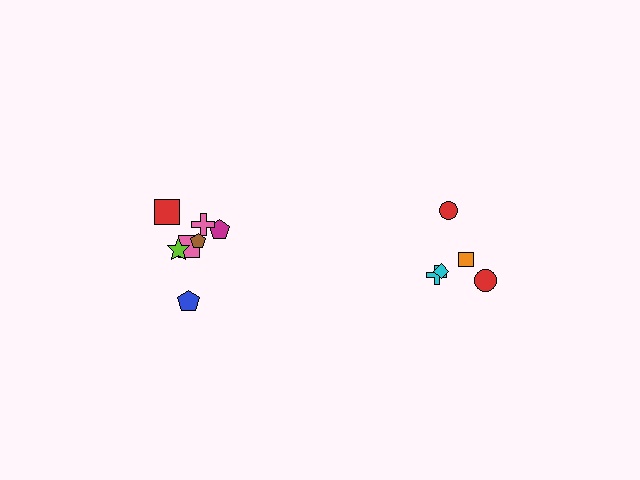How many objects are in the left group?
There are 7 objects.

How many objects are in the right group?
There are 5 objects.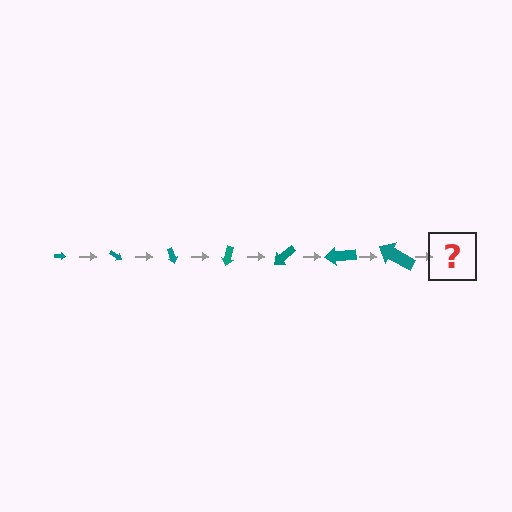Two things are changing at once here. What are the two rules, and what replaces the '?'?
The two rules are that the arrow grows larger each step and it rotates 35 degrees each step. The '?' should be an arrow, larger than the previous one and rotated 245 degrees from the start.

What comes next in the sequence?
The next element should be an arrow, larger than the previous one and rotated 245 degrees from the start.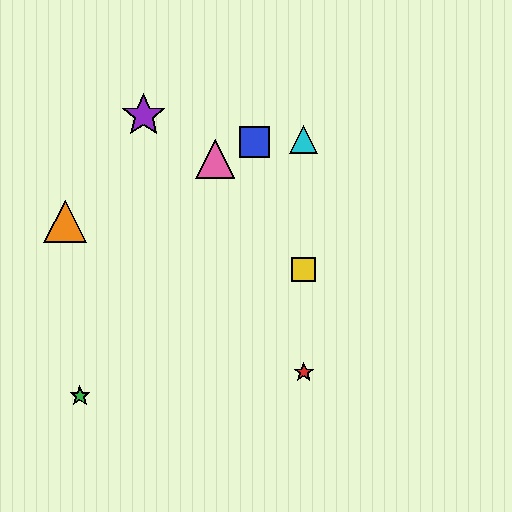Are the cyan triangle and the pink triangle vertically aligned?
No, the cyan triangle is at x≈304 and the pink triangle is at x≈215.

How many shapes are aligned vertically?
3 shapes (the red star, the yellow square, the cyan triangle) are aligned vertically.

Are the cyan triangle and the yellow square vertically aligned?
Yes, both are at x≈304.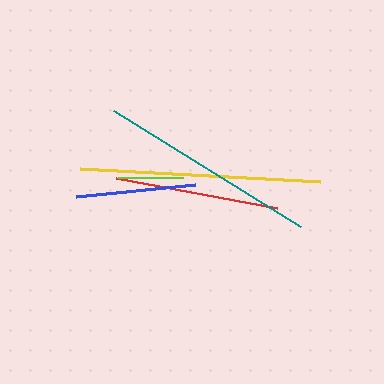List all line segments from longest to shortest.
From longest to shortest: yellow, teal, red, blue, lime.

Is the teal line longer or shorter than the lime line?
The teal line is longer than the lime line.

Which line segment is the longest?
The yellow line is the longest at approximately 241 pixels.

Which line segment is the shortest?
The lime line is the shortest at approximately 64 pixels.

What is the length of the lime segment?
The lime segment is approximately 64 pixels long.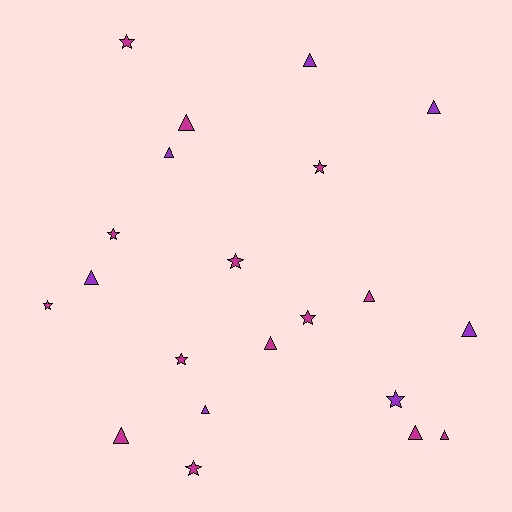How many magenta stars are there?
There are 8 magenta stars.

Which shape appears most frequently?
Triangle, with 12 objects.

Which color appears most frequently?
Magenta, with 14 objects.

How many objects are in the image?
There are 21 objects.